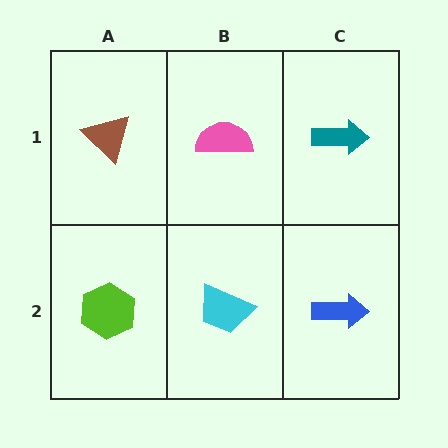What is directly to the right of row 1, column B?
A teal arrow.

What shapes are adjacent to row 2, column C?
A teal arrow (row 1, column C), a cyan trapezoid (row 2, column B).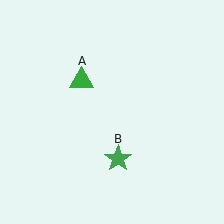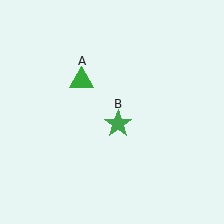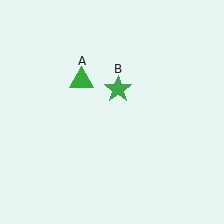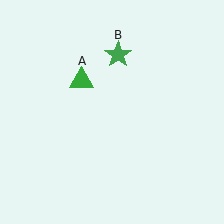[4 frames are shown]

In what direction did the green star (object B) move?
The green star (object B) moved up.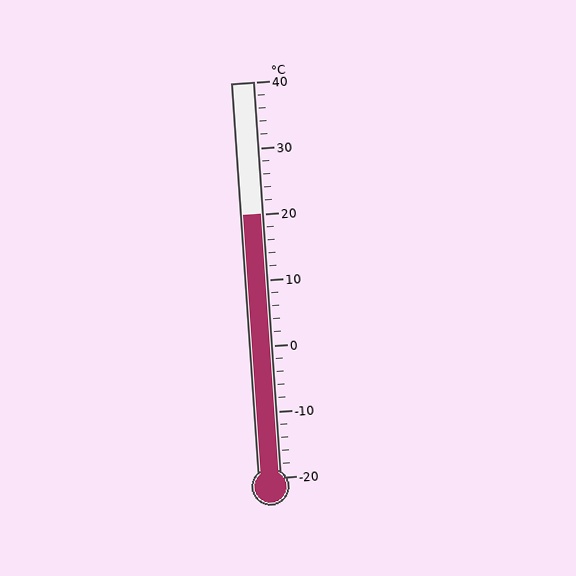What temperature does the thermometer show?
The thermometer shows approximately 20°C.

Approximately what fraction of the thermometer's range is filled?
The thermometer is filled to approximately 65% of its range.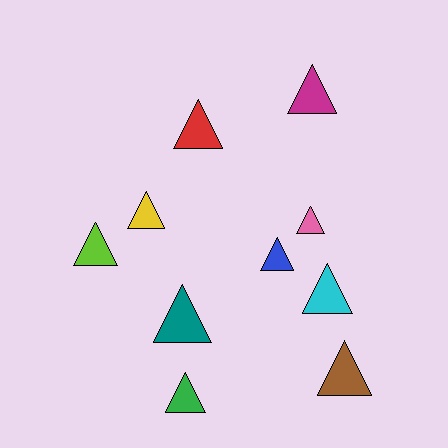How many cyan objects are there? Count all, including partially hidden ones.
There is 1 cyan object.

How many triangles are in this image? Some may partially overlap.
There are 10 triangles.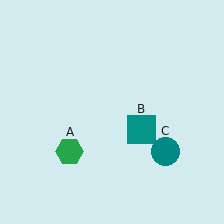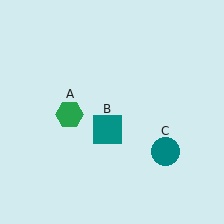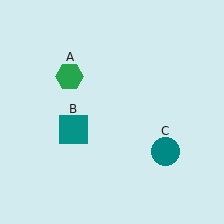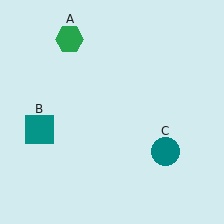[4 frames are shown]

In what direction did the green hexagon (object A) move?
The green hexagon (object A) moved up.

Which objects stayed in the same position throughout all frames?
Teal circle (object C) remained stationary.